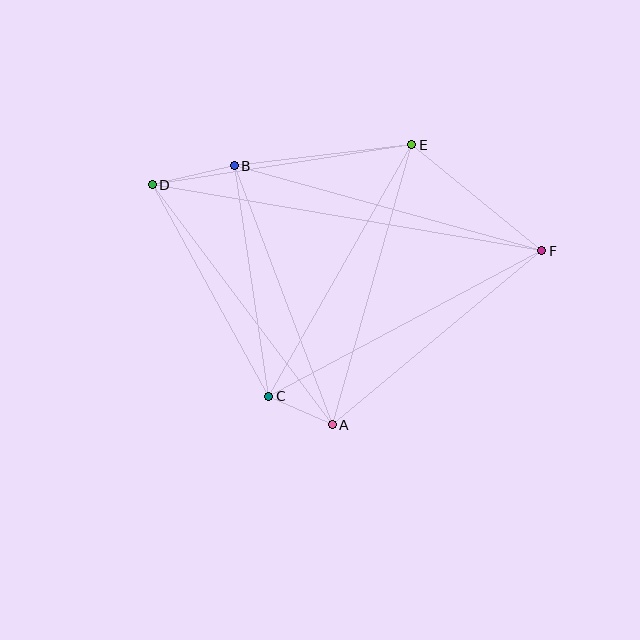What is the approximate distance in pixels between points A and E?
The distance between A and E is approximately 291 pixels.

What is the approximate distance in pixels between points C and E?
The distance between C and E is approximately 289 pixels.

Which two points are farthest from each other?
Points D and F are farthest from each other.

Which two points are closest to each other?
Points A and C are closest to each other.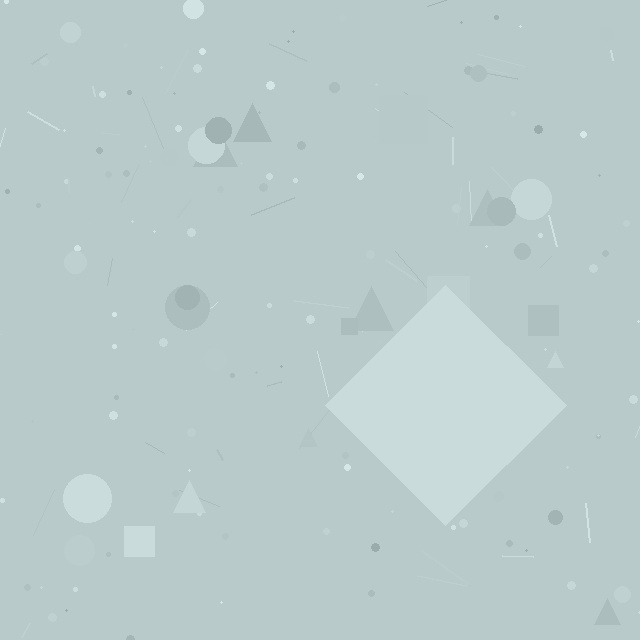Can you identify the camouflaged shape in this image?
The camouflaged shape is a diamond.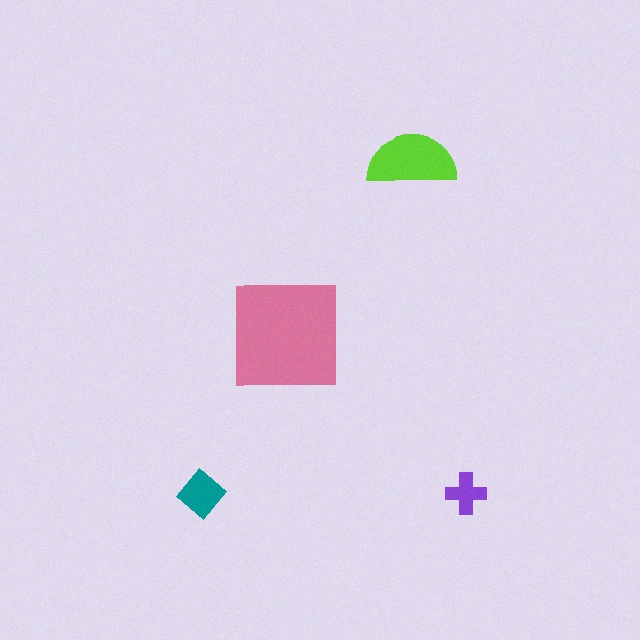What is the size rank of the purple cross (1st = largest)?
4th.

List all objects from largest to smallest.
The pink square, the lime semicircle, the teal diamond, the purple cross.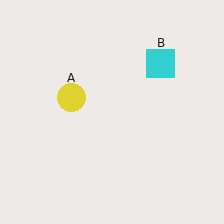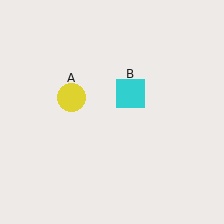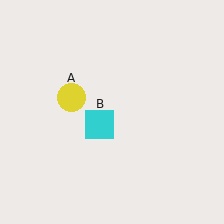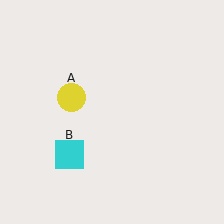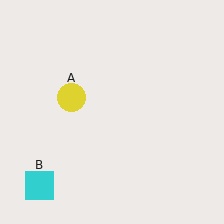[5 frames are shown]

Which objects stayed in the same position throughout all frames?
Yellow circle (object A) remained stationary.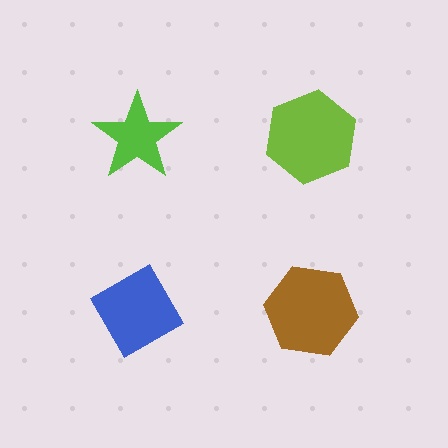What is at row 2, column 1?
A blue diamond.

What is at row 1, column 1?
A lime star.